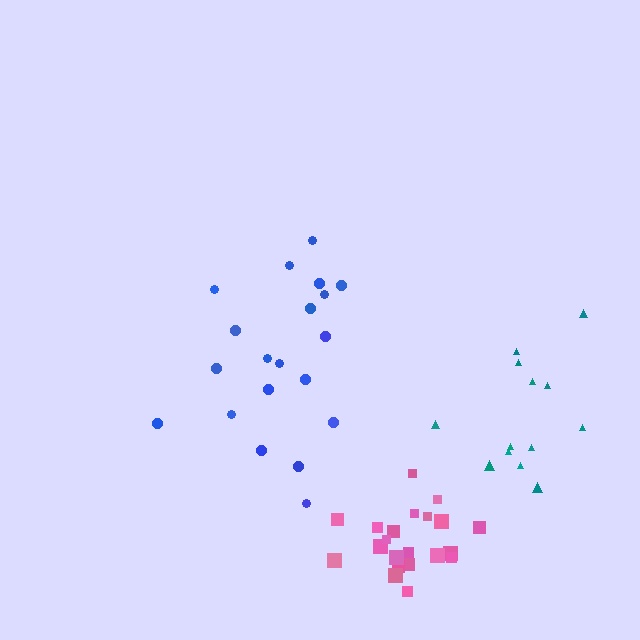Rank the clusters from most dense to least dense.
pink, teal, blue.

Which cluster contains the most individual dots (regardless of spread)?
Pink (22).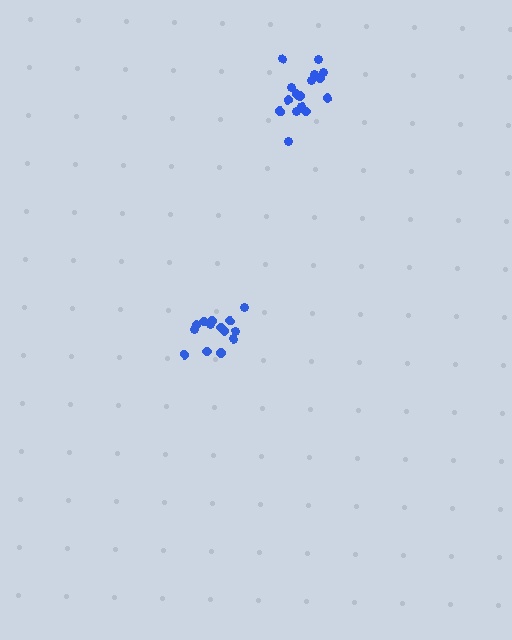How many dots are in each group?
Group 1: 14 dots, Group 2: 17 dots (31 total).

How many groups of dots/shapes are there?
There are 2 groups.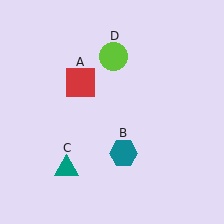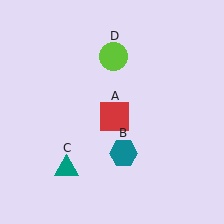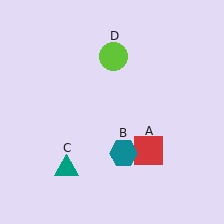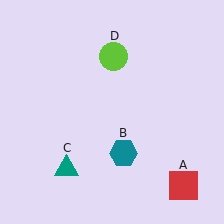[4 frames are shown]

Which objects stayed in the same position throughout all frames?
Teal hexagon (object B) and teal triangle (object C) and lime circle (object D) remained stationary.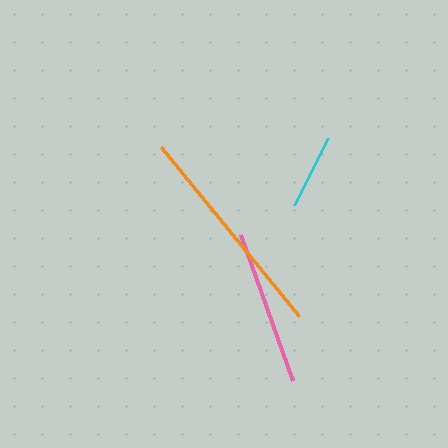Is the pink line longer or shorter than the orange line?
The orange line is longer than the pink line.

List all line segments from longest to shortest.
From longest to shortest: orange, pink, cyan.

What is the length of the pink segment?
The pink segment is approximately 155 pixels long.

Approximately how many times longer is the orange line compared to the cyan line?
The orange line is approximately 2.9 times the length of the cyan line.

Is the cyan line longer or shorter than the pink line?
The pink line is longer than the cyan line.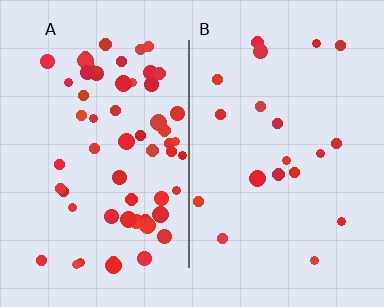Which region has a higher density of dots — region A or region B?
A (the left).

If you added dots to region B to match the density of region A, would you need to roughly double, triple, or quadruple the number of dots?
Approximately triple.